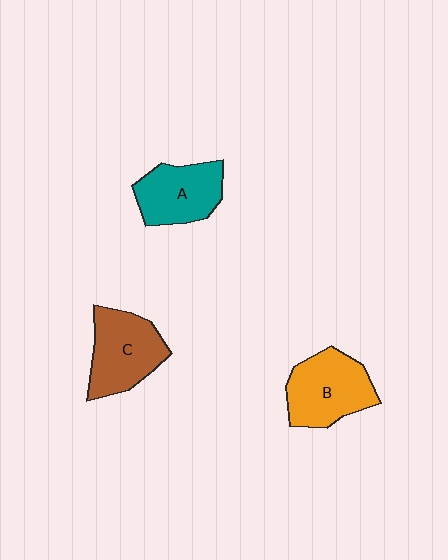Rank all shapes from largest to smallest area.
From largest to smallest: B (orange), C (brown), A (teal).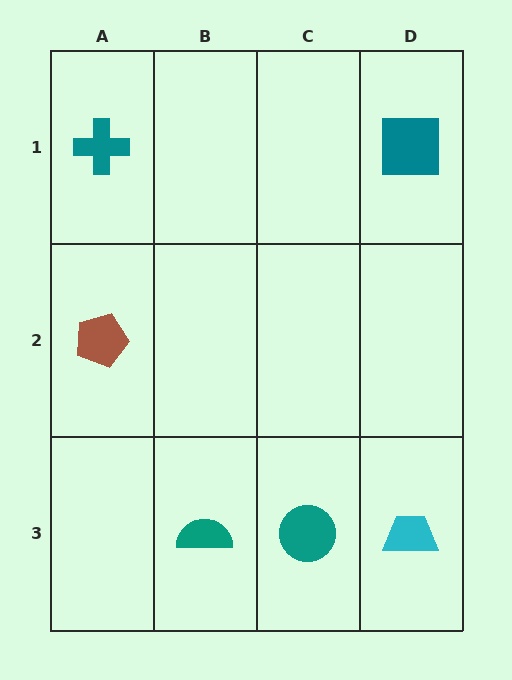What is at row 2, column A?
A brown pentagon.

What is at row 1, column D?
A teal square.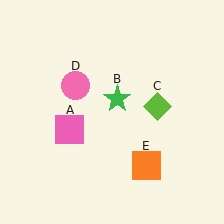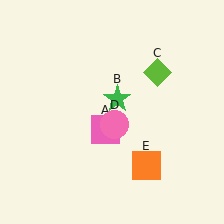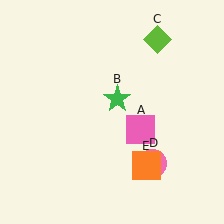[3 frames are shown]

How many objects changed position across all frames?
3 objects changed position: pink square (object A), lime diamond (object C), pink circle (object D).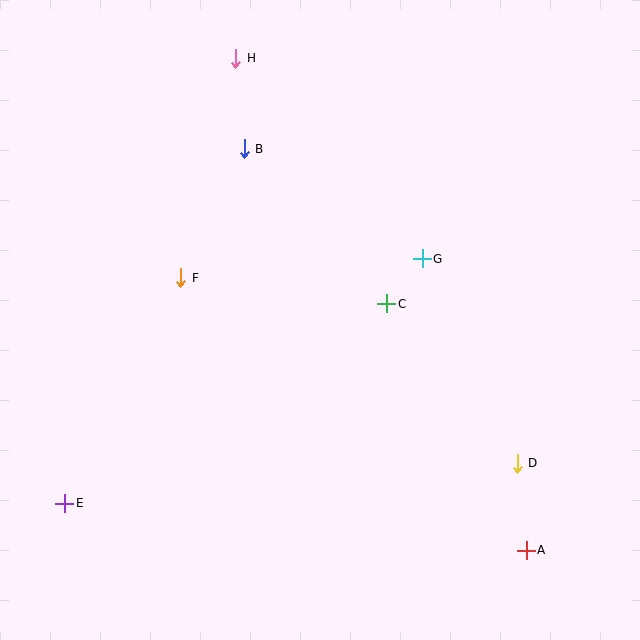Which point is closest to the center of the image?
Point C at (387, 304) is closest to the center.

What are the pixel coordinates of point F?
Point F is at (181, 278).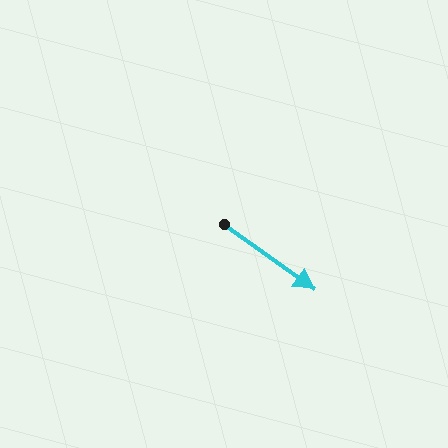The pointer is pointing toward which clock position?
Roughly 4 o'clock.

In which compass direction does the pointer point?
Southeast.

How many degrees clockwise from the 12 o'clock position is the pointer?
Approximately 126 degrees.